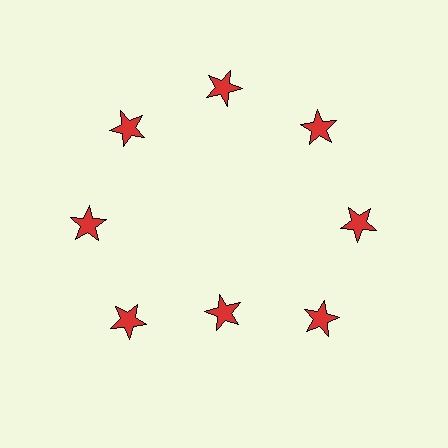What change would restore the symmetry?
The symmetry would be restored by moving it outward, back onto the ring so that all 8 stars sit at equal angles and equal distance from the center.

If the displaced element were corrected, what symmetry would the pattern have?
It would have 8-fold rotational symmetry — the pattern would map onto itself every 45 degrees.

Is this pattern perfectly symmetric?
No. The 8 red stars are arranged in a ring, but one element near the 6 o'clock position is pulled inward toward the center, breaking the 8-fold rotational symmetry.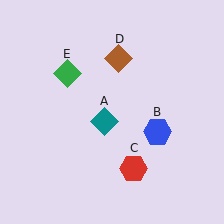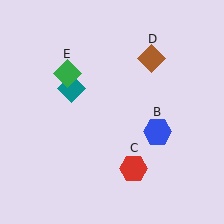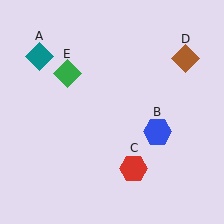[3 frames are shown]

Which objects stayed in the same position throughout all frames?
Blue hexagon (object B) and red hexagon (object C) and green diamond (object E) remained stationary.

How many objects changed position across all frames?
2 objects changed position: teal diamond (object A), brown diamond (object D).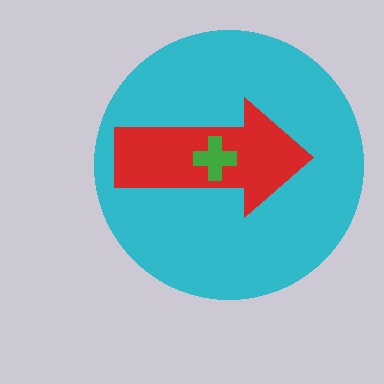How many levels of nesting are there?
3.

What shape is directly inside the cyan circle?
The red arrow.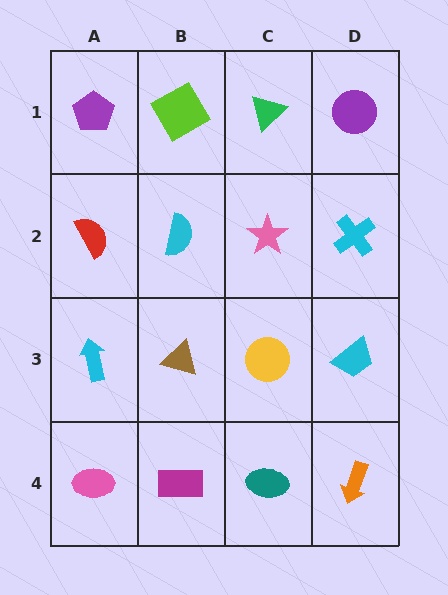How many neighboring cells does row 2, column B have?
4.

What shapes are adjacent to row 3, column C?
A pink star (row 2, column C), a teal ellipse (row 4, column C), a brown triangle (row 3, column B), a cyan trapezoid (row 3, column D).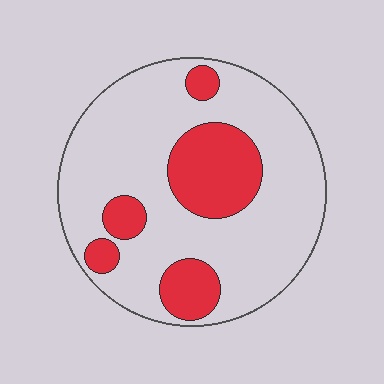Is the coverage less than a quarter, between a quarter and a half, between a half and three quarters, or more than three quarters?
Less than a quarter.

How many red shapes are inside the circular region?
5.